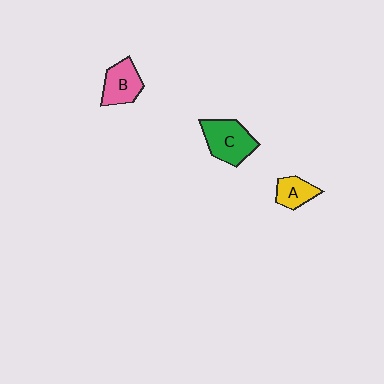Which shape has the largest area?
Shape C (green).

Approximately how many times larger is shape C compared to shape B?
Approximately 1.3 times.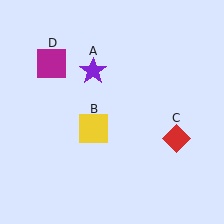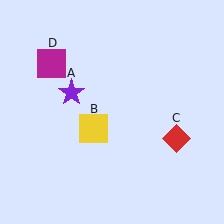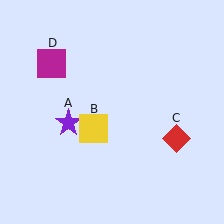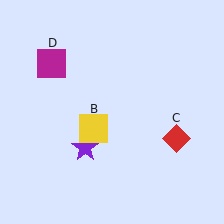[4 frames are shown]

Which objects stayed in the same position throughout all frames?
Yellow square (object B) and red diamond (object C) and magenta square (object D) remained stationary.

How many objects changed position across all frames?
1 object changed position: purple star (object A).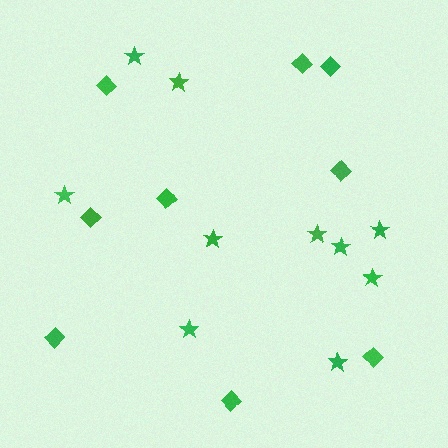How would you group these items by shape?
There are 2 groups: one group of stars (10) and one group of diamonds (9).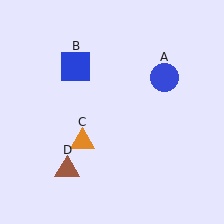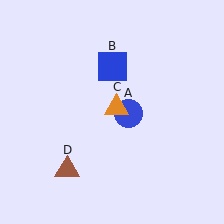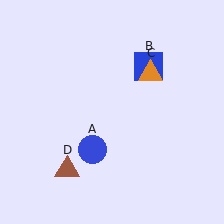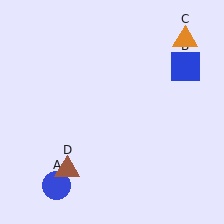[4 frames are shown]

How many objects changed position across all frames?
3 objects changed position: blue circle (object A), blue square (object B), orange triangle (object C).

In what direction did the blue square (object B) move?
The blue square (object B) moved right.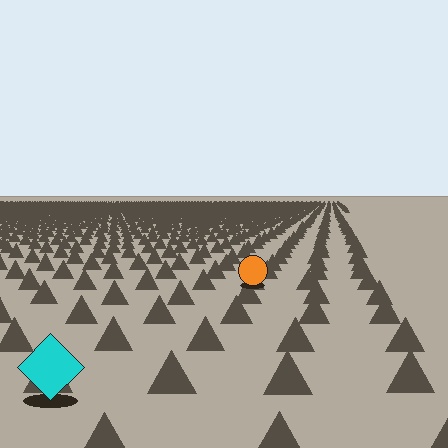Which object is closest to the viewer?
The cyan diamond is closest. The texture marks near it are larger and more spread out.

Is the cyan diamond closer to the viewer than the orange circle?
Yes. The cyan diamond is closer — you can tell from the texture gradient: the ground texture is coarser near it.